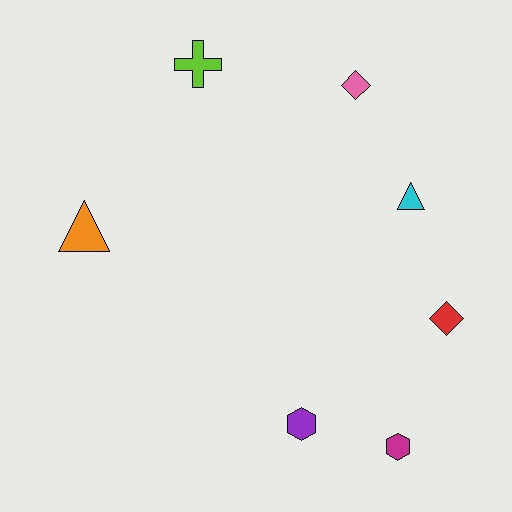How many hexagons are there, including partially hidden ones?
There are 2 hexagons.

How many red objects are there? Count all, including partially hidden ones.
There is 1 red object.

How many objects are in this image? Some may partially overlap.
There are 7 objects.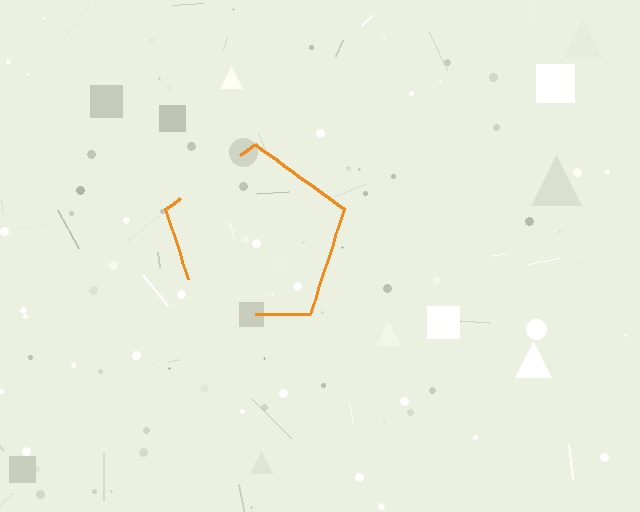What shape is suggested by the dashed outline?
The dashed outline suggests a pentagon.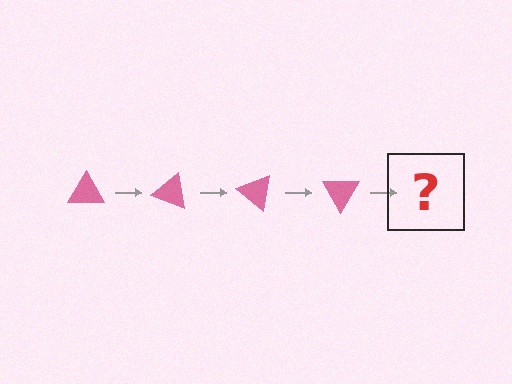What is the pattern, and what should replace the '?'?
The pattern is that the triangle rotates 20 degrees each step. The '?' should be a pink triangle rotated 80 degrees.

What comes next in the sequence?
The next element should be a pink triangle rotated 80 degrees.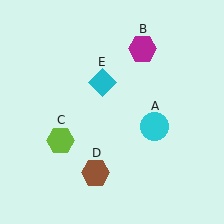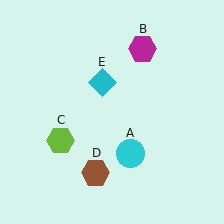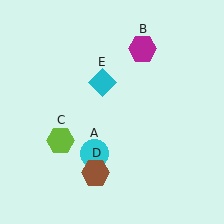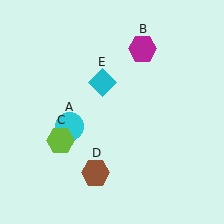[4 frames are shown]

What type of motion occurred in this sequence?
The cyan circle (object A) rotated clockwise around the center of the scene.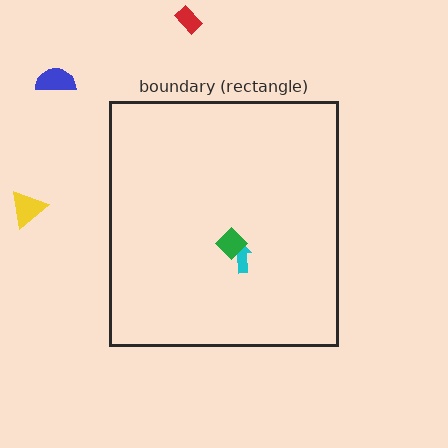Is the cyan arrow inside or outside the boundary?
Inside.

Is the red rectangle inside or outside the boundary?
Outside.